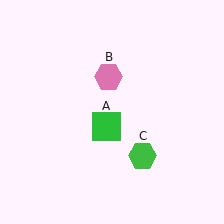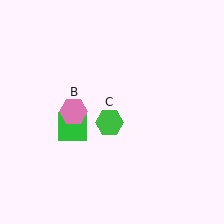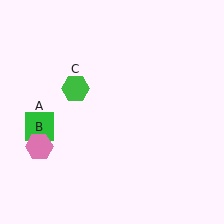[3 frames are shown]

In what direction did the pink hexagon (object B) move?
The pink hexagon (object B) moved down and to the left.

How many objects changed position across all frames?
3 objects changed position: green square (object A), pink hexagon (object B), green hexagon (object C).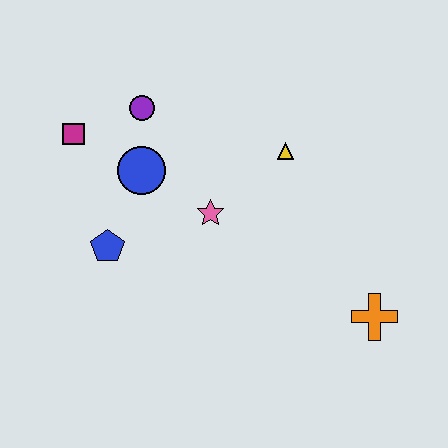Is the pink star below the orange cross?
No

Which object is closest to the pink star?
The blue circle is closest to the pink star.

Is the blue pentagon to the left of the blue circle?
Yes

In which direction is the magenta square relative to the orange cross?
The magenta square is to the left of the orange cross.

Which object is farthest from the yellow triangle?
The magenta square is farthest from the yellow triangle.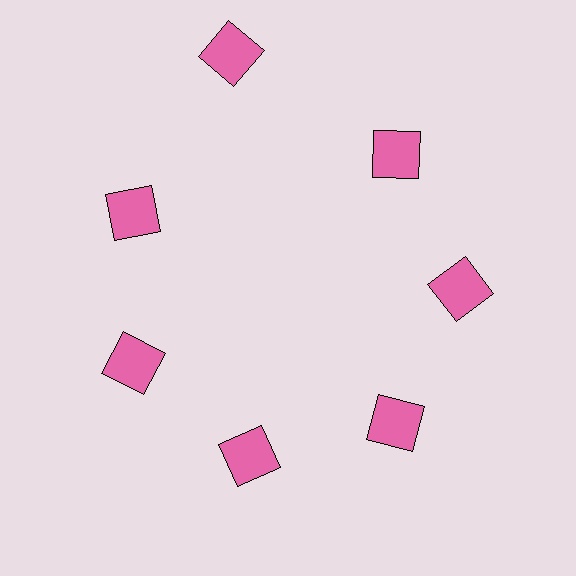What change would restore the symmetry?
The symmetry would be restored by moving it inward, back onto the ring so that all 7 squares sit at equal angles and equal distance from the center.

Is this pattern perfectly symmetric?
No. The 7 pink squares are arranged in a ring, but one element near the 12 o'clock position is pushed outward from the center, breaking the 7-fold rotational symmetry.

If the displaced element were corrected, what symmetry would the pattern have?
It would have 7-fold rotational symmetry — the pattern would map onto itself every 51 degrees.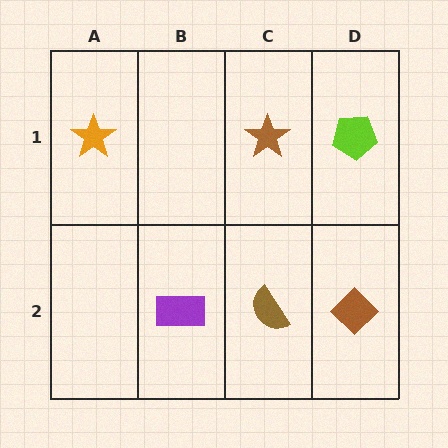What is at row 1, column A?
An orange star.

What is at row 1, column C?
A brown star.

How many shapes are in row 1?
3 shapes.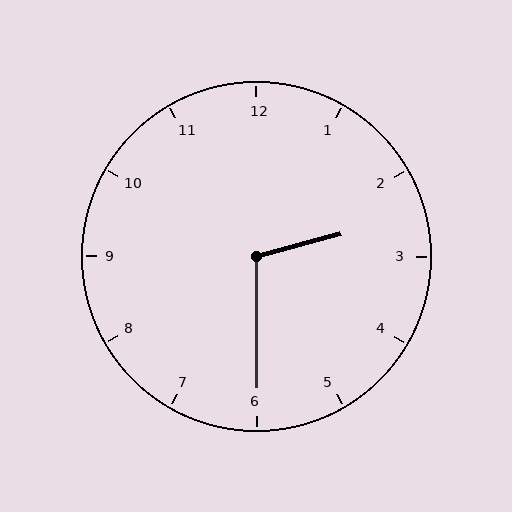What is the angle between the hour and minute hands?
Approximately 105 degrees.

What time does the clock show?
2:30.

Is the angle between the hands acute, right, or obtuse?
It is obtuse.